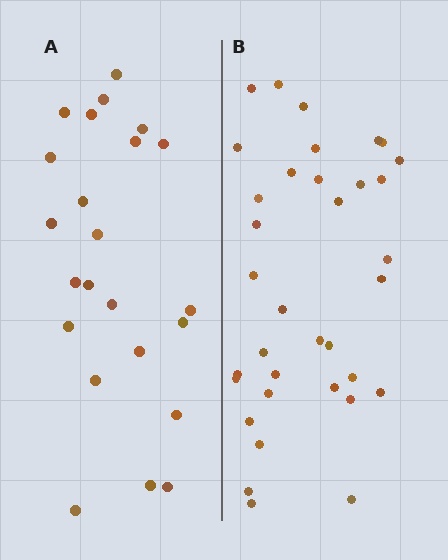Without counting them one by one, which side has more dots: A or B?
Region B (the right region) has more dots.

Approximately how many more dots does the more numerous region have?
Region B has roughly 12 or so more dots than region A.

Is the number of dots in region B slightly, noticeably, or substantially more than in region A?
Region B has substantially more. The ratio is roughly 1.5 to 1.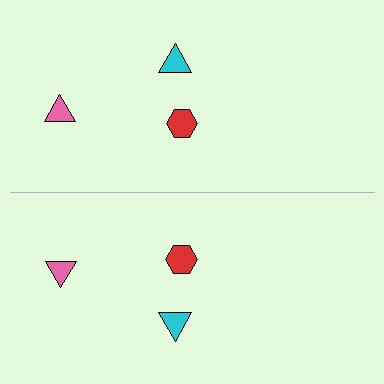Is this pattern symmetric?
Yes, this pattern has bilateral (reflection) symmetry.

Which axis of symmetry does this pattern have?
The pattern has a horizontal axis of symmetry running through the center of the image.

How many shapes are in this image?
There are 6 shapes in this image.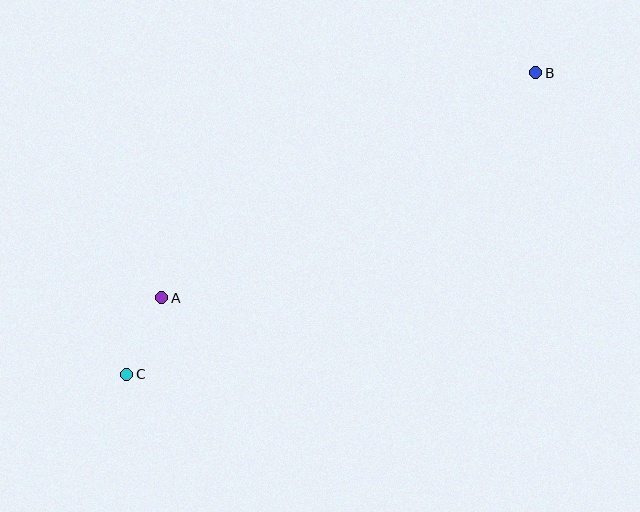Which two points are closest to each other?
Points A and C are closest to each other.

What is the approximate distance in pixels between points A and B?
The distance between A and B is approximately 436 pixels.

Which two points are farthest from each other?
Points B and C are farthest from each other.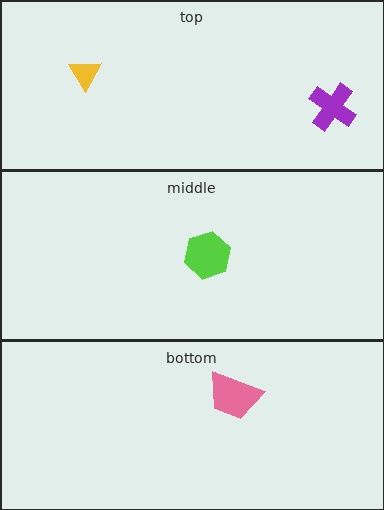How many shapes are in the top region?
2.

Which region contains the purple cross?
The top region.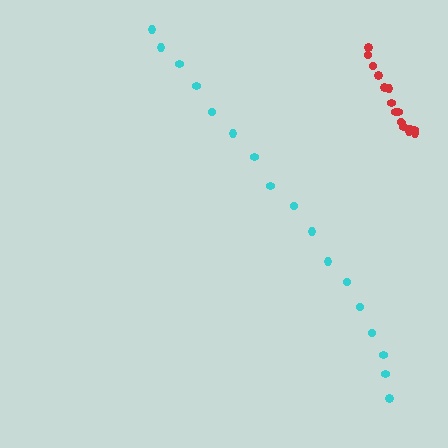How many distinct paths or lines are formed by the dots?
There are 2 distinct paths.